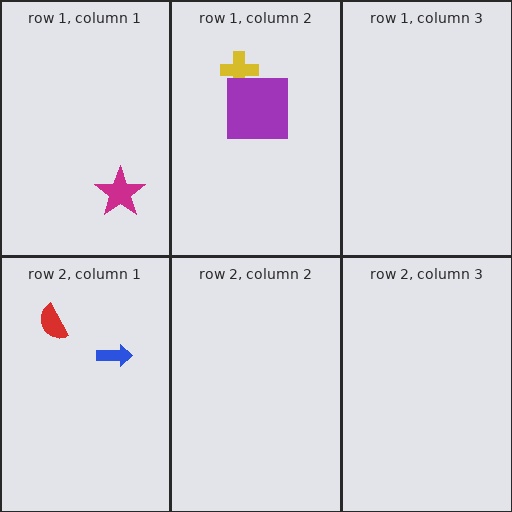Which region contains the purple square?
The row 1, column 2 region.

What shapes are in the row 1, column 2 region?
The yellow cross, the purple square.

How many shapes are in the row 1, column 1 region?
1.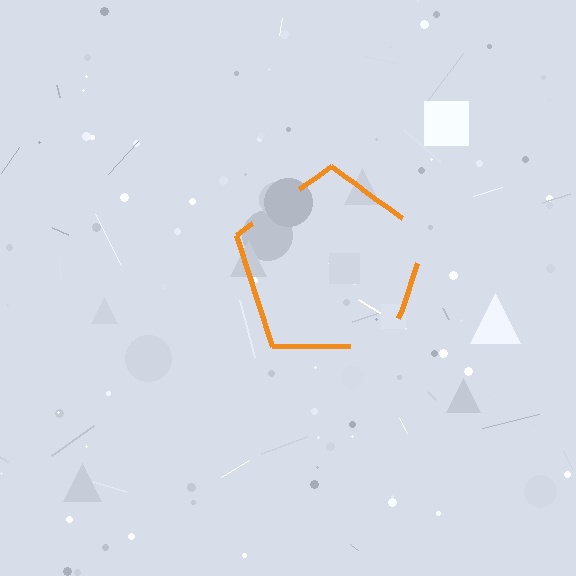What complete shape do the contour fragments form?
The contour fragments form a pentagon.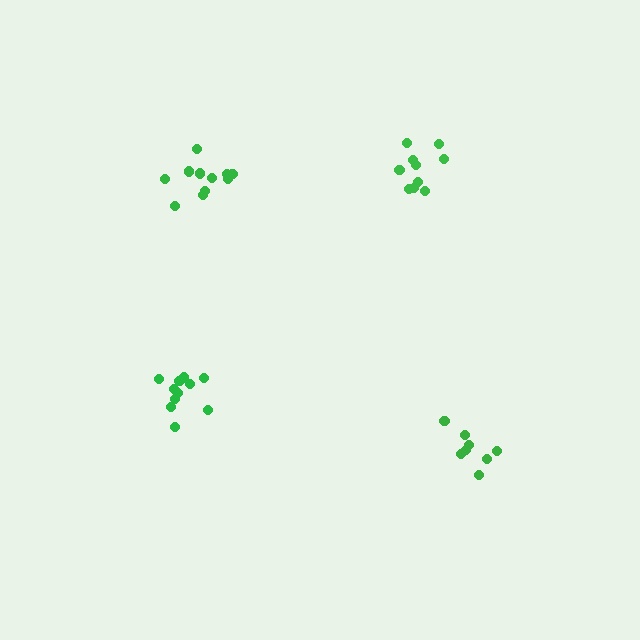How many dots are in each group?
Group 1: 11 dots, Group 2: 8 dots, Group 3: 10 dots, Group 4: 11 dots (40 total).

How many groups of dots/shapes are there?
There are 4 groups.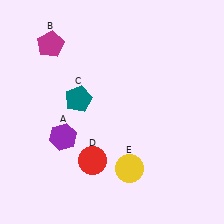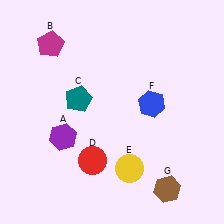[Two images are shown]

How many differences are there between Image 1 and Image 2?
There are 2 differences between the two images.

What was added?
A blue hexagon (F), a brown hexagon (G) were added in Image 2.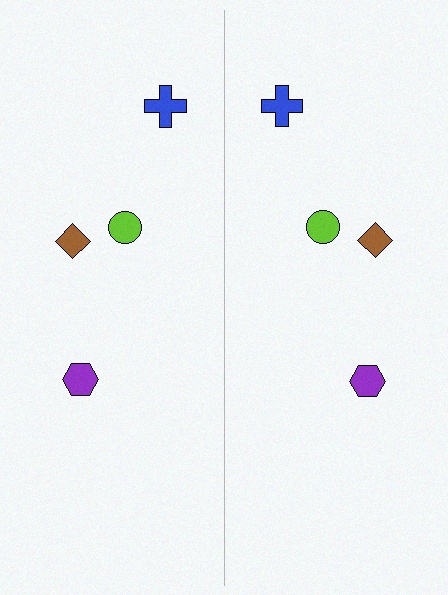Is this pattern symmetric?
Yes, this pattern has bilateral (reflection) symmetry.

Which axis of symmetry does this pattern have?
The pattern has a vertical axis of symmetry running through the center of the image.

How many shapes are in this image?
There are 8 shapes in this image.